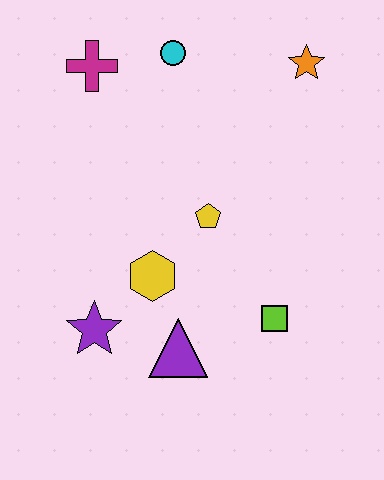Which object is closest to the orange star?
The cyan circle is closest to the orange star.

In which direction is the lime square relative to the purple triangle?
The lime square is to the right of the purple triangle.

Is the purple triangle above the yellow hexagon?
No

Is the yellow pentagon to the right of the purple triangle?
Yes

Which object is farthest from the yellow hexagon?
The orange star is farthest from the yellow hexagon.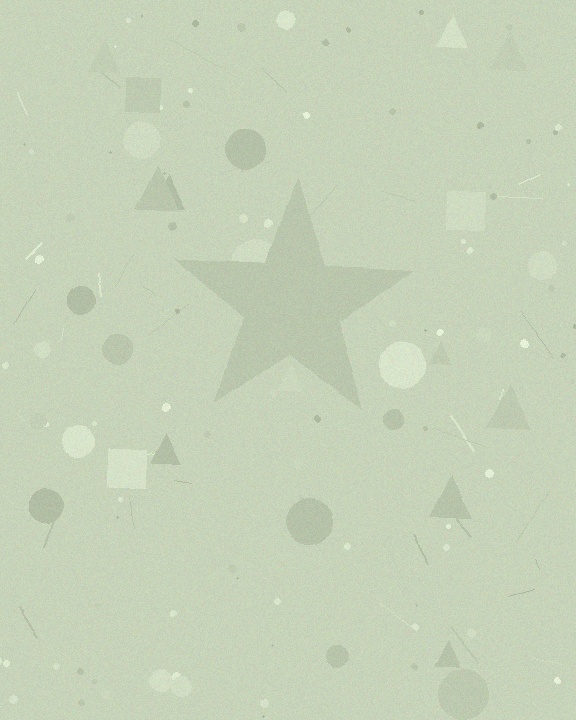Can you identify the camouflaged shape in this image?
The camouflaged shape is a star.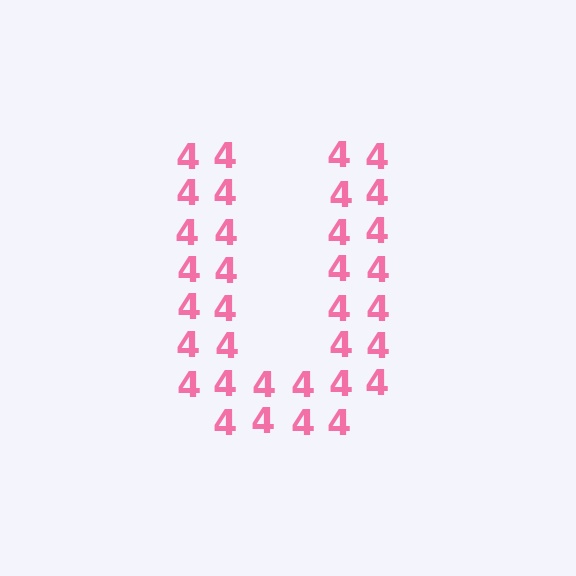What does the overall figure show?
The overall figure shows the letter U.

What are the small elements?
The small elements are digit 4's.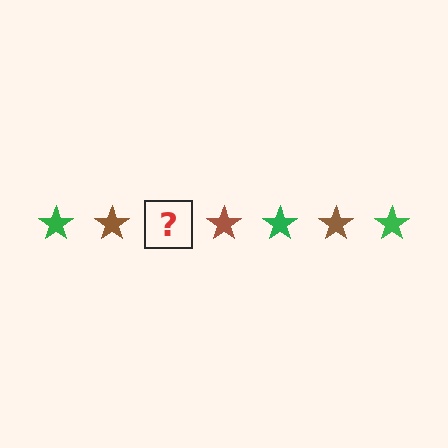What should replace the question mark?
The question mark should be replaced with a green star.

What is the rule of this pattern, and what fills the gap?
The rule is that the pattern cycles through green, brown stars. The gap should be filled with a green star.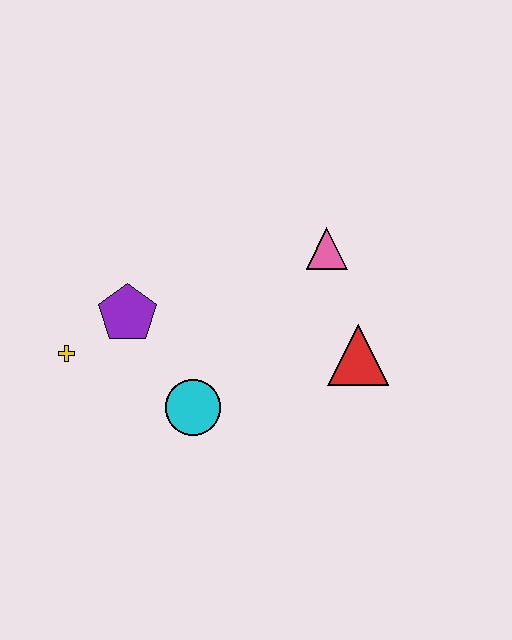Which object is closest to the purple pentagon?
The yellow cross is closest to the purple pentagon.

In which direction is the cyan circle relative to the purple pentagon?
The cyan circle is below the purple pentagon.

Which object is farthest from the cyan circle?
The pink triangle is farthest from the cyan circle.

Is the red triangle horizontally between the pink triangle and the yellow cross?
No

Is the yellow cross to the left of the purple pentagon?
Yes